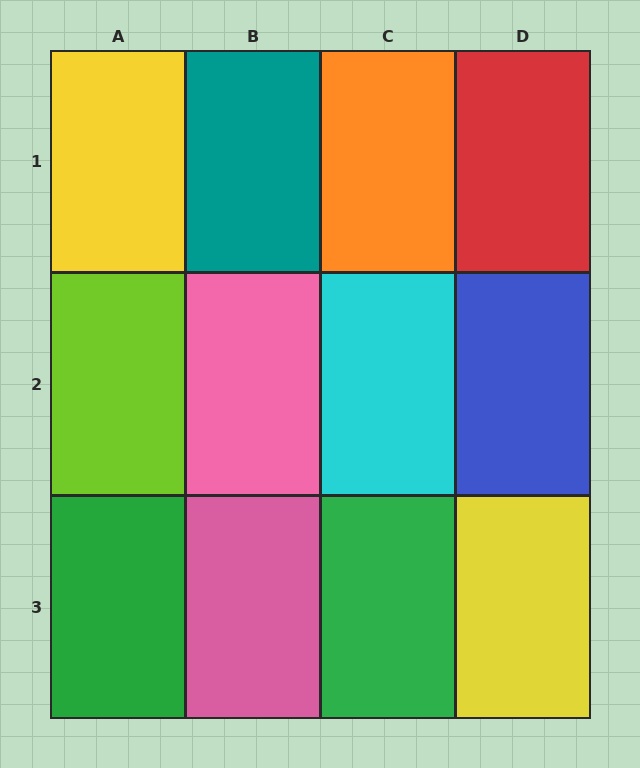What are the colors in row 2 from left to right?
Lime, pink, cyan, blue.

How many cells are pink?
2 cells are pink.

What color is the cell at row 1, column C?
Orange.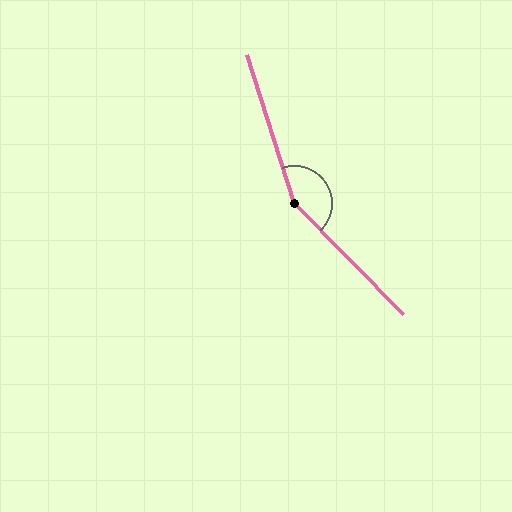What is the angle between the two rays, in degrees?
Approximately 153 degrees.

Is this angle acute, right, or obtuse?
It is obtuse.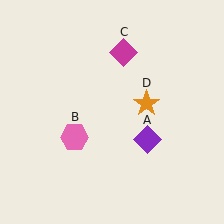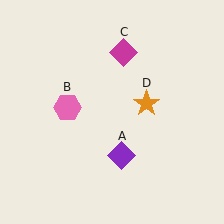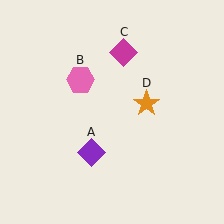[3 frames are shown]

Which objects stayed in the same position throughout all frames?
Magenta diamond (object C) and orange star (object D) remained stationary.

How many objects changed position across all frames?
2 objects changed position: purple diamond (object A), pink hexagon (object B).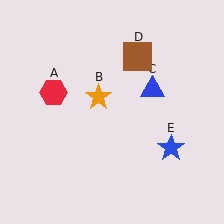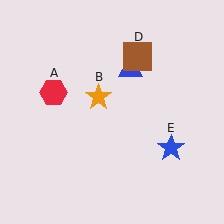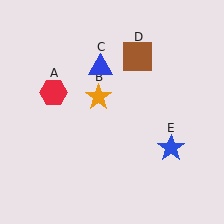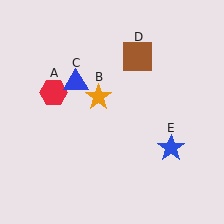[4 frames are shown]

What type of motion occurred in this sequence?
The blue triangle (object C) rotated counterclockwise around the center of the scene.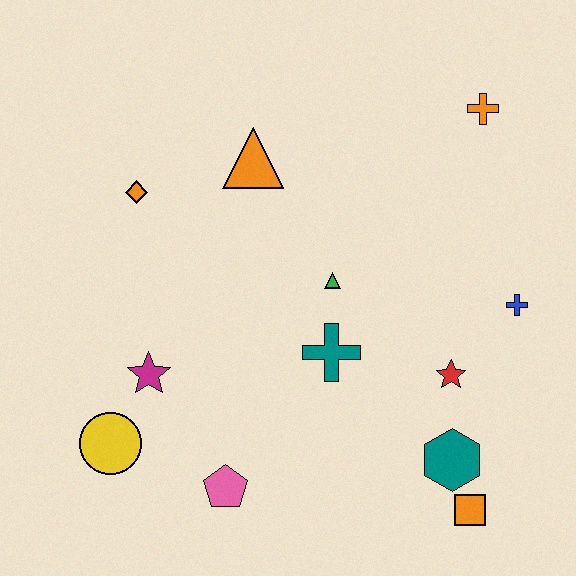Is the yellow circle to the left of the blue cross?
Yes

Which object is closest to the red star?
The teal hexagon is closest to the red star.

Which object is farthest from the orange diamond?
The orange square is farthest from the orange diamond.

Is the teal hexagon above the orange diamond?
No